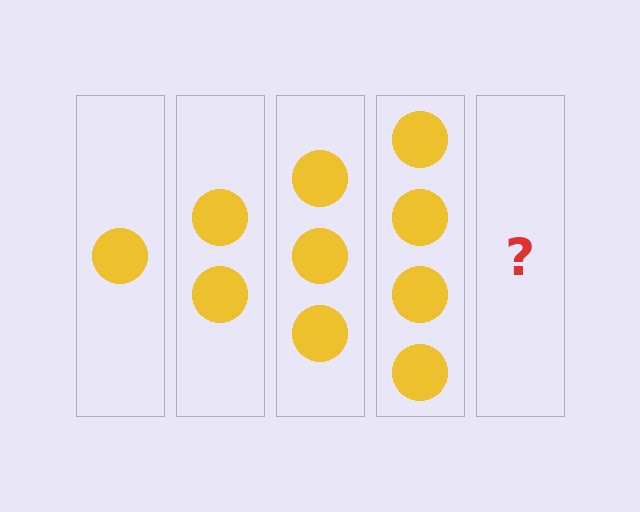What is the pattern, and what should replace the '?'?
The pattern is that each step adds one more circle. The '?' should be 5 circles.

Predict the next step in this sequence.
The next step is 5 circles.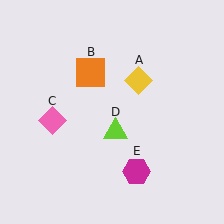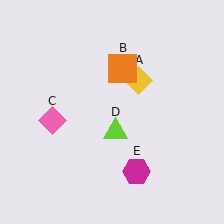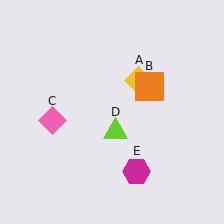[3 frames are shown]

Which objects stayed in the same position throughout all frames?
Yellow diamond (object A) and pink diamond (object C) and lime triangle (object D) and magenta hexagon (object E) remained stationary.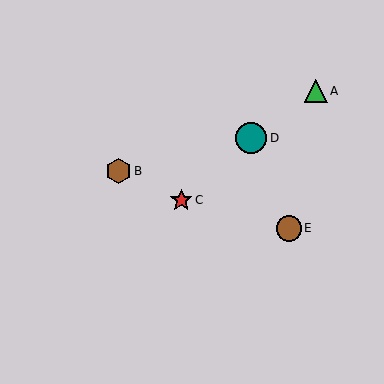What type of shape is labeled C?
Shape C is a red star.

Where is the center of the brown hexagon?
The center of the brown hexagon is at (119, 171).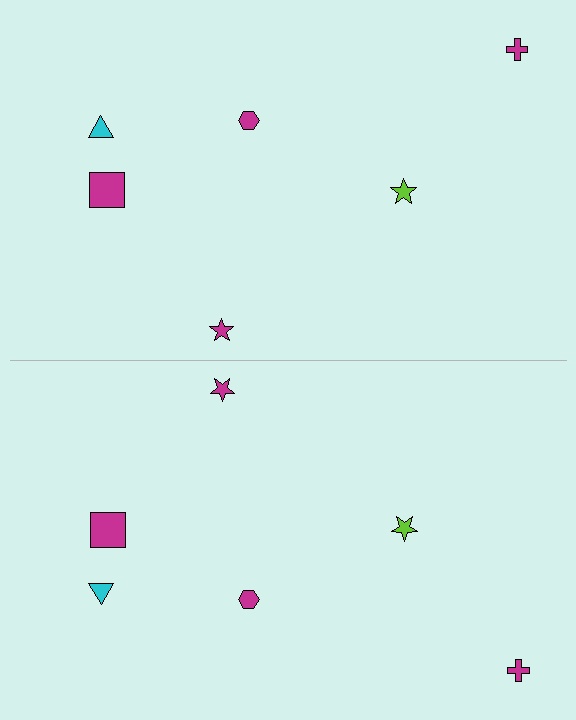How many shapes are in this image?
There are 12 shapes in this image.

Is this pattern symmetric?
Yes, this pattern has bilateral (reflection) symmetry.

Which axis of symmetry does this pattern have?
The pattern has a horizontal axis of symmetry running through the center of the image.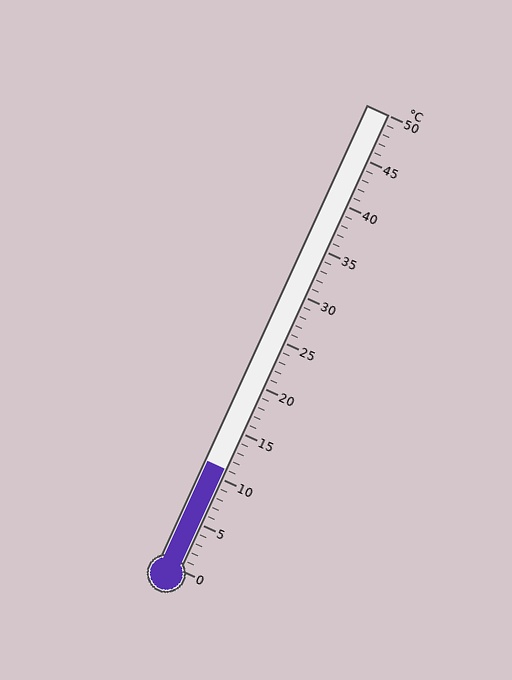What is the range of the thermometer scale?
The thermometer scale ranges from 0°C to 50°C.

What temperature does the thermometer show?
The thermometer shows approximately 11°C.